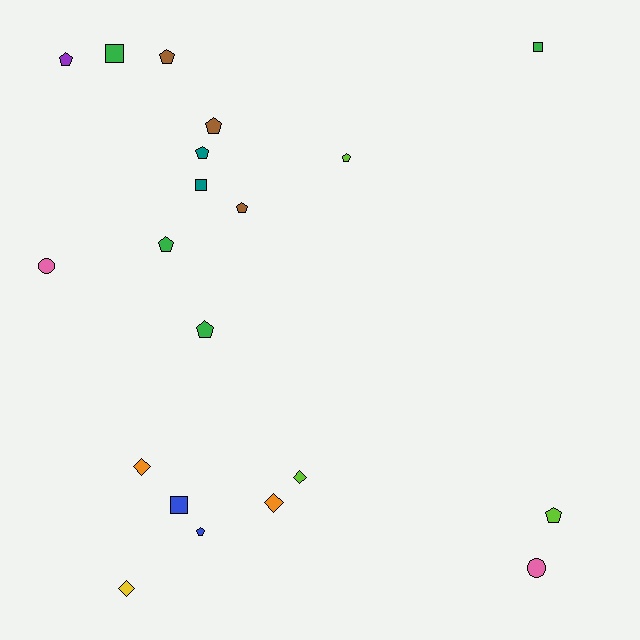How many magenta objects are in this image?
There are no magenta objects.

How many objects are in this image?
There are 20 objects.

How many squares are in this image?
There are 4 squares.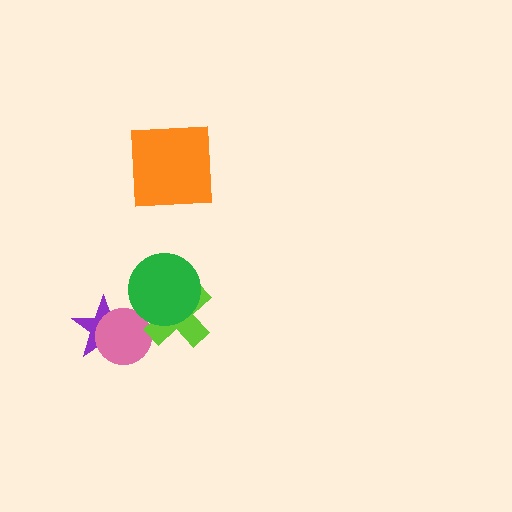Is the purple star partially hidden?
Yes, it is partially covered by another shape.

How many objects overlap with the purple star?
1 object overlaps with the purple star.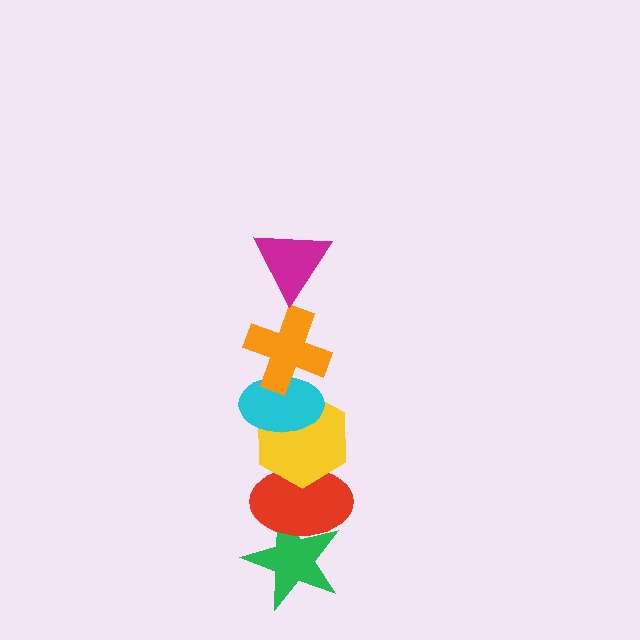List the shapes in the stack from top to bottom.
From top to bottom: the magenta triangle, the orange cross, the cyan ellipse, the yellow hexagon, the red ellipse, the green star.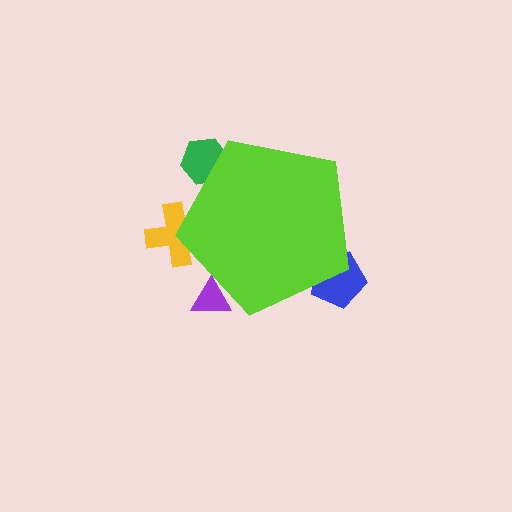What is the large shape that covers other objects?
A lime pentagon.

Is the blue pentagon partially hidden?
Yes, the blue pentagon is partially hidden behind the lime pentagon.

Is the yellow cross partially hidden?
Yes, the yellow cross is partially hidden behind the lime pentagon.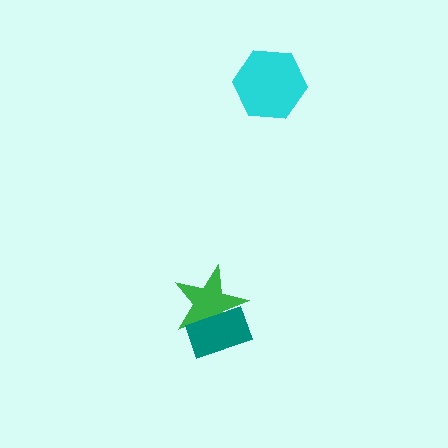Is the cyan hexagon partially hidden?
No, no other shape covers it.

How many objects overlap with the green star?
1 object overlaps with the green star.